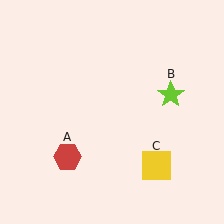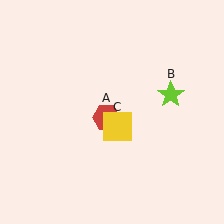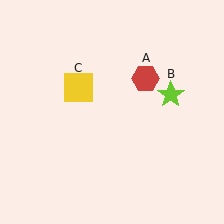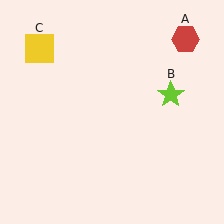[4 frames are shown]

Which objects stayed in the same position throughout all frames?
Lime star (object B) remained stationary.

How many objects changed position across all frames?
2 objects changed position: red hexagon (object A), yellow square (object C).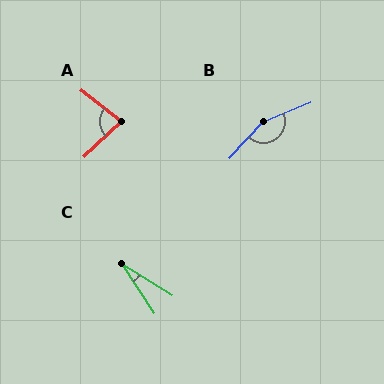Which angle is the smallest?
C, at approximately 24 degrees.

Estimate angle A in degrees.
Approximately 81 degrees.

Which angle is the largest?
B, at approximately 155 degrees.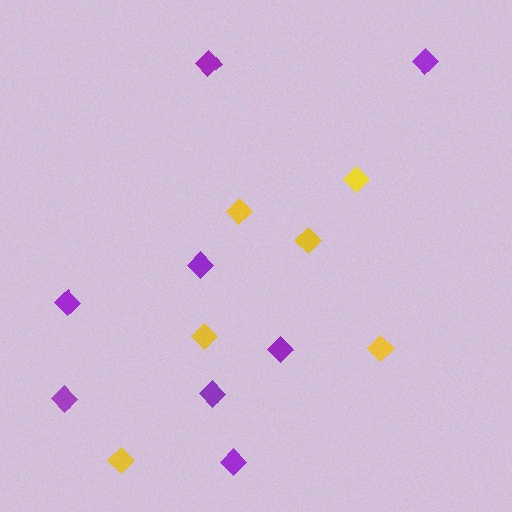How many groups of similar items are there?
There are 2 groups: one group of purple diamonds (8) and one group of yellow diamonds (6).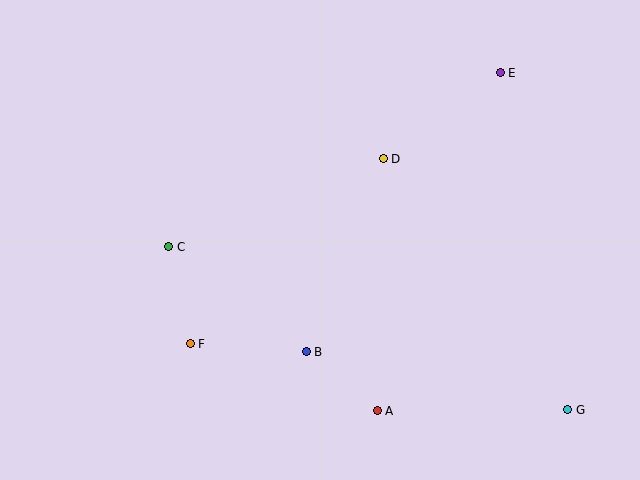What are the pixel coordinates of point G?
Point G is at (568, 410).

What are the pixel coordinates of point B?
Point B is at (306, 352).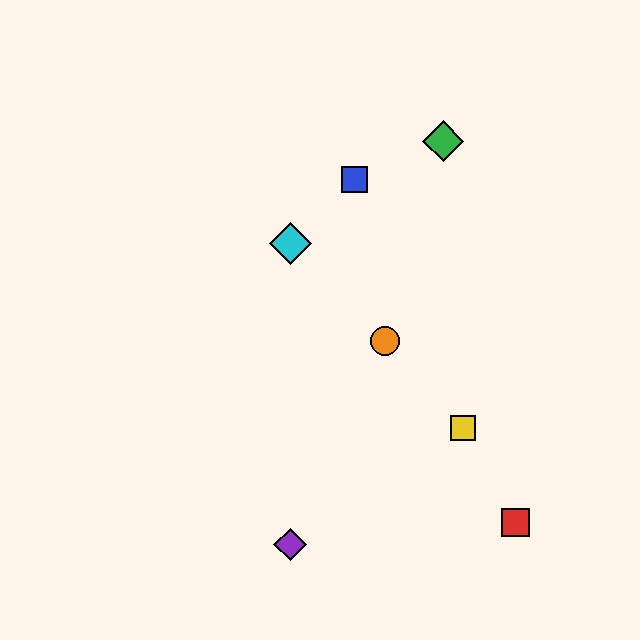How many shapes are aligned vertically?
2 shapes (the purple diamond, the cyan diamond) are aligned vertically.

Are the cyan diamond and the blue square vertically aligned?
No, the cyan diamond is at x≈290 and the blue square is at x≈354.